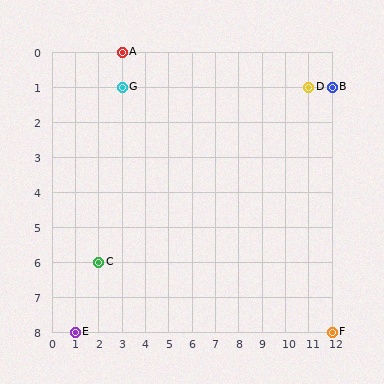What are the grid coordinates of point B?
Point B is at grid coordinates (12, 1).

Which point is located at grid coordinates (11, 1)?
Point D is at (11, 1).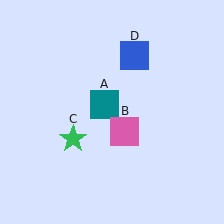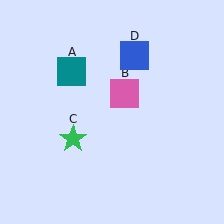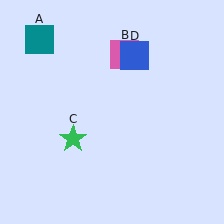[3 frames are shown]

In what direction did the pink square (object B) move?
The pink square (object B) moved up.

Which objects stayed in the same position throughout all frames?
Green star (object C) and blue square (object D) remained stationary.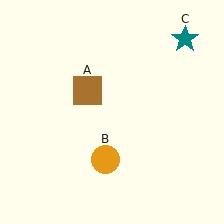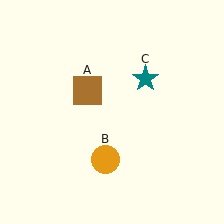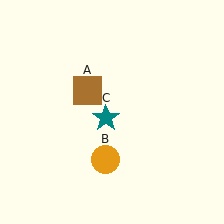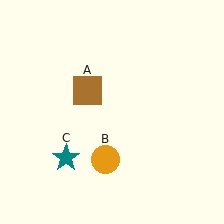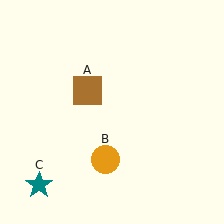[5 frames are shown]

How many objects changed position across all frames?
1 object changed position: teal star (object C).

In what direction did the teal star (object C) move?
The teal star (object C) moved down and to the left.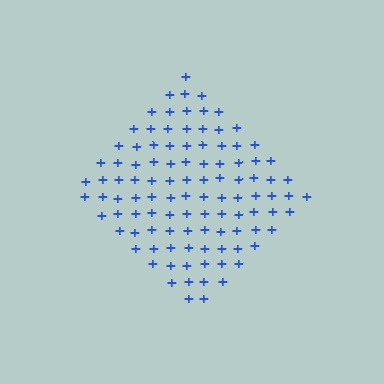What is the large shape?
The large shape is a diamond.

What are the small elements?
The small elements are plus signs.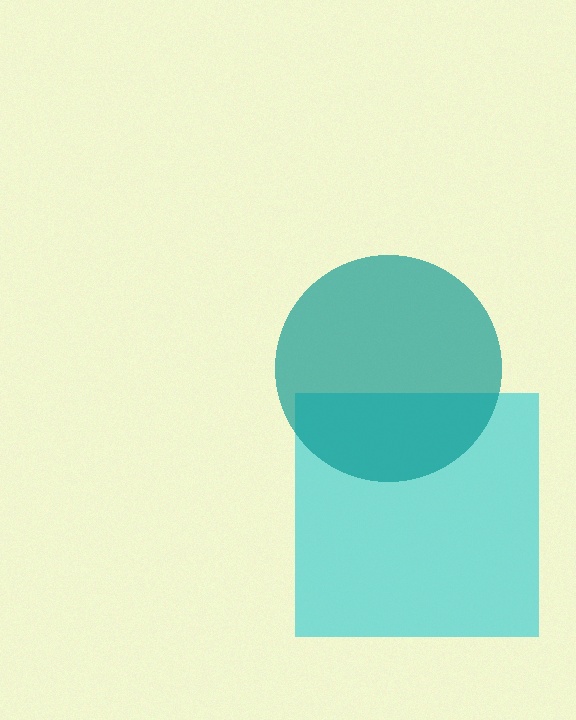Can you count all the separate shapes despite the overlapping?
Yes, there are 2 separate shapes.